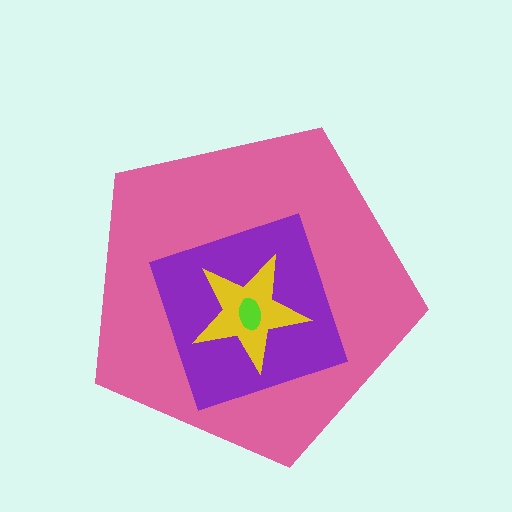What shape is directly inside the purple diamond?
The yellow star.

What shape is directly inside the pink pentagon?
The purple diamond.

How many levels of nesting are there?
4.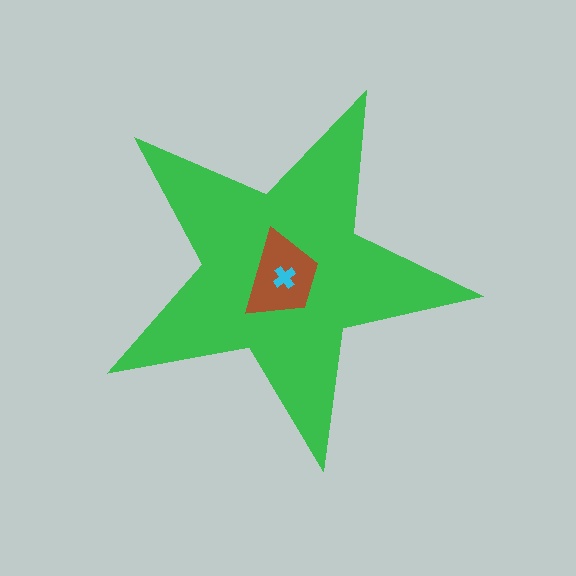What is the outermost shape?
The green star.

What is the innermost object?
The cyan cross.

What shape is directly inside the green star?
The brown trapezoid.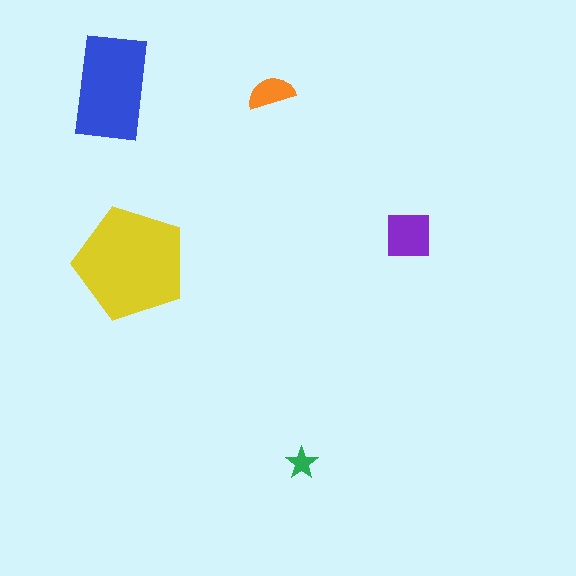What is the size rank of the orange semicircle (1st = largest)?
4th.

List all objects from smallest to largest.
The green star, the orange semicircle, the purple square, the blue rectangle, the yellow pentagon.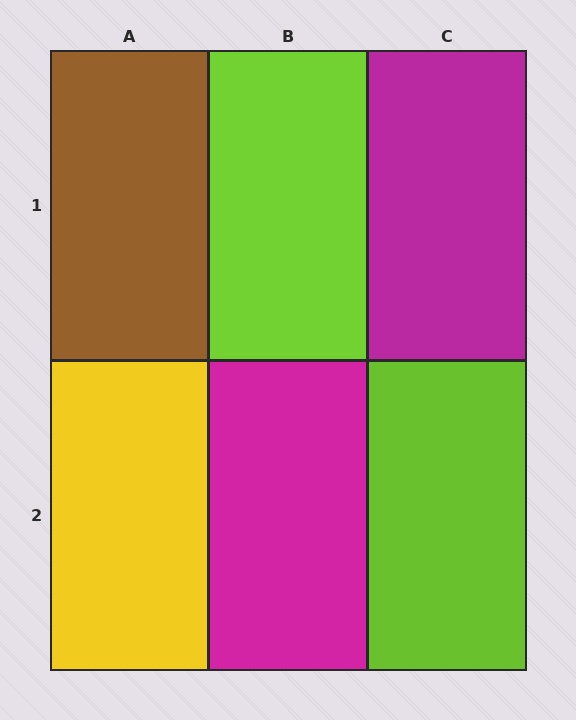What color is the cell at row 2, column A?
Yellow.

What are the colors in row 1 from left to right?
Brown, lime, magenta.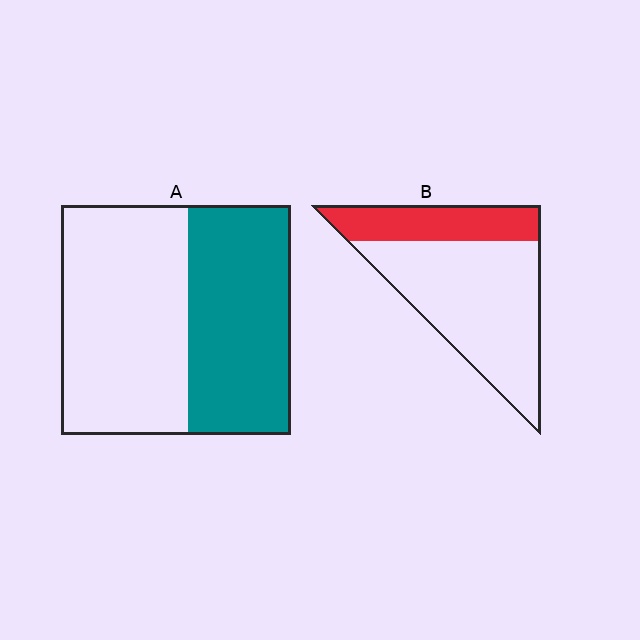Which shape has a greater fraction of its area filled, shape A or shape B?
Shape A.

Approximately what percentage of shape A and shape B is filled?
A is approximately 45% and B is approximately 30%.